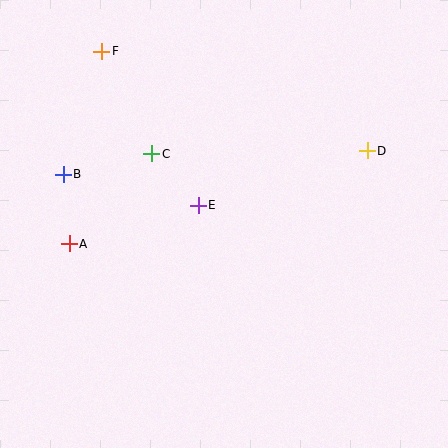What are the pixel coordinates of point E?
Point E is at (198, 205).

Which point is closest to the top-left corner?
Point F is closest to the top-left corner.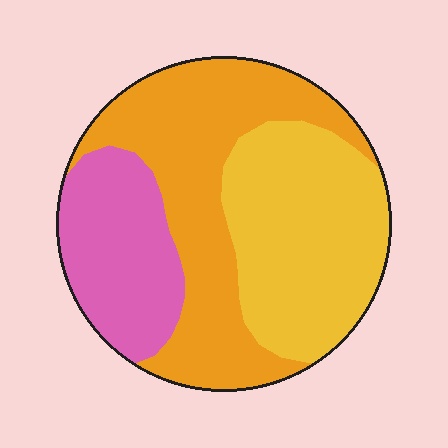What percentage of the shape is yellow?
Yellow takes up about three eighths (3/8) of the shape.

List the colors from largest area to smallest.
From largest to smallest: orange, yellow, pink.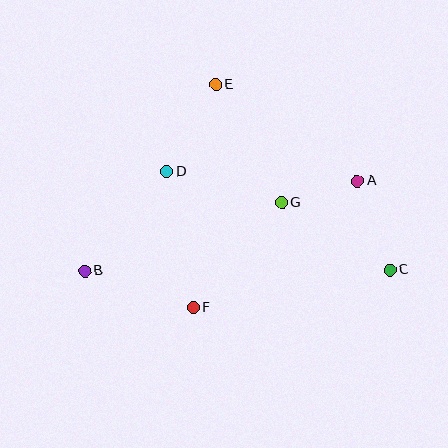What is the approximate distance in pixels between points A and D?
The distance between A and D is approximately 190 pixels.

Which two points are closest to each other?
Points A and G are closest to each other.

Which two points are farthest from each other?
Points B and C are farthest from each other.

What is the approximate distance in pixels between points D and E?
The distance between D and E is approximately 99 pixels.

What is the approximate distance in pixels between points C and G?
The distance between C and G is approximately 127 pixels.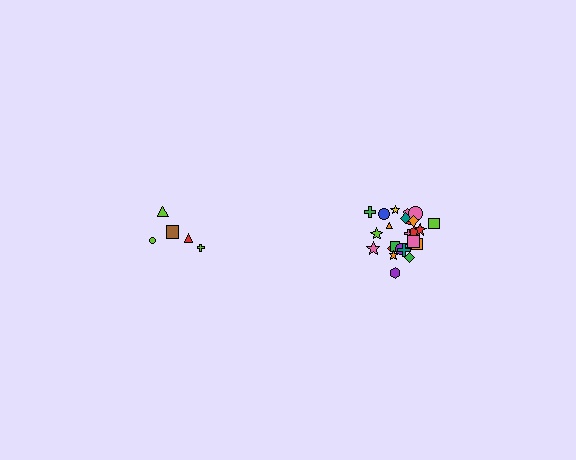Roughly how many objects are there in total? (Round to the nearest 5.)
Roughly 30 objects in total.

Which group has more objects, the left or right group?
The right group.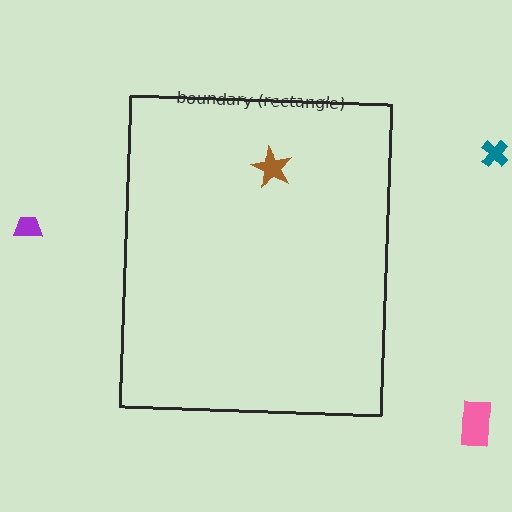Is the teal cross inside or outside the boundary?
Outside.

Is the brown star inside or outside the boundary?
Inside.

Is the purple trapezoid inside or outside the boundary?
Outside.